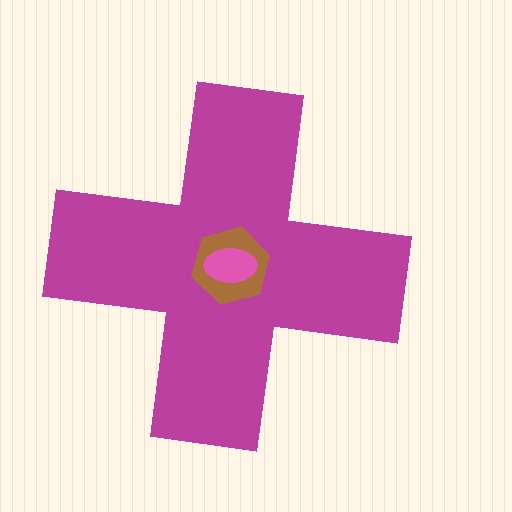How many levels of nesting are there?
3.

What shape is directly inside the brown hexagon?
The pink ellipse.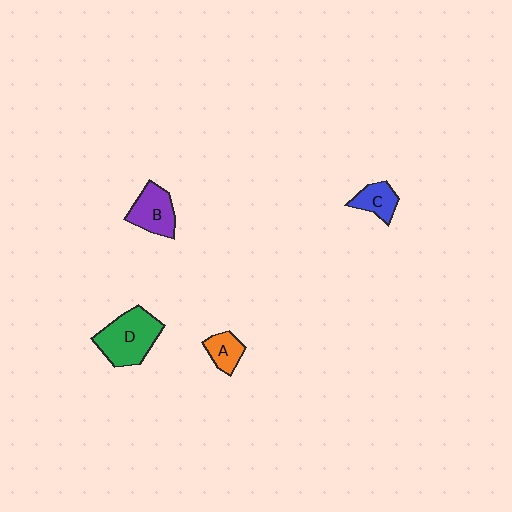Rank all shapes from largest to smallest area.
From largest to smallest: D (green), B (purple), C (blue), A (orange).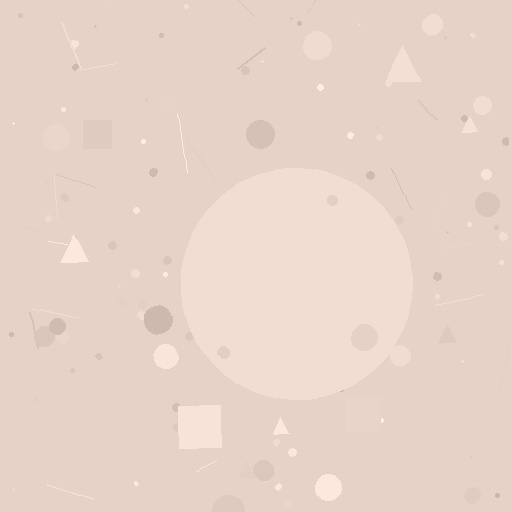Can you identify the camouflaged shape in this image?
The camouflaged shape is a circle.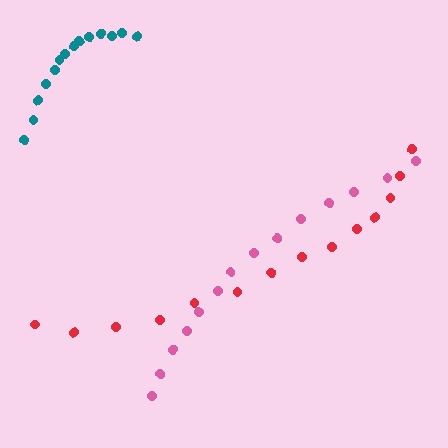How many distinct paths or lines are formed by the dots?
There are 3 distinct paths.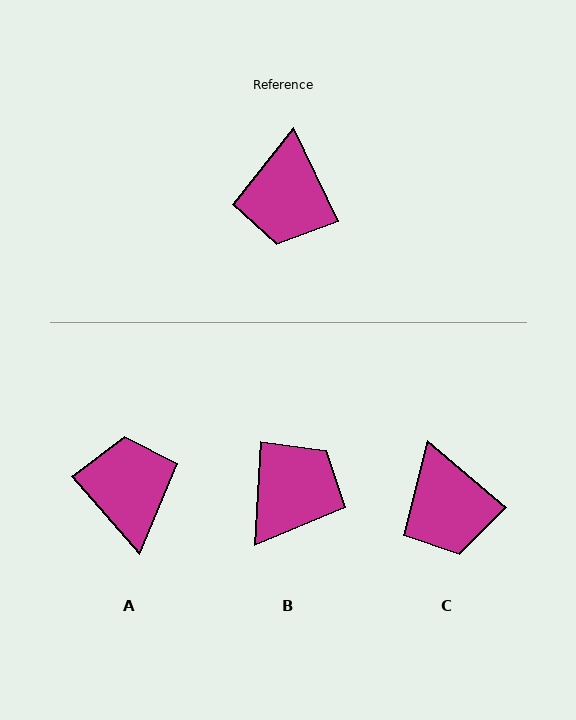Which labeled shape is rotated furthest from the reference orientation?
A, about 165 degrees away.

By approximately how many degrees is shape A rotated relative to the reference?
Approximately 165 degrees clockwise.